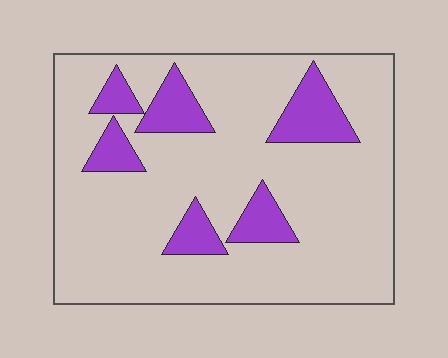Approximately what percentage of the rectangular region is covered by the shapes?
Approximately 15%.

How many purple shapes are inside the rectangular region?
6.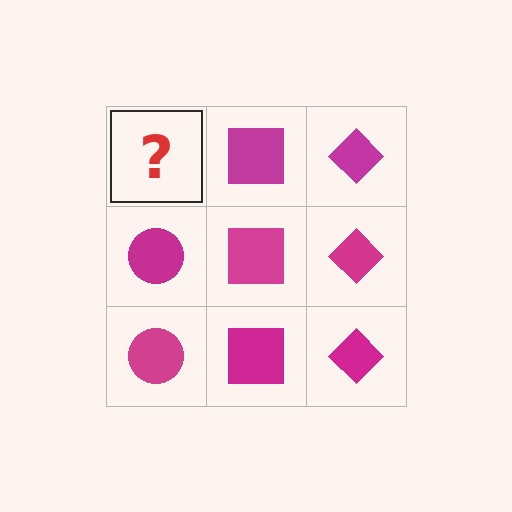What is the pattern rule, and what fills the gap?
The rule is that each column has a consistent shape. The gap should be filled with a magenta circle.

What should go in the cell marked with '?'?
The missing cell should contain a magenta circle.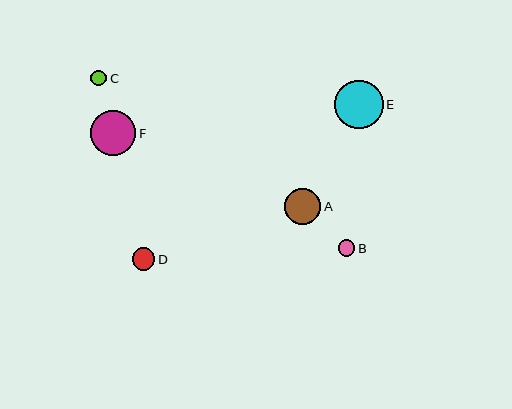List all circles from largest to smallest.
From largest to smallest: E, F, A, D, B, C.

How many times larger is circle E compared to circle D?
Circle E is approximately 2.1 times the size of circle D.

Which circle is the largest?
Circle E is the largest with a size of approximately 49 pixels.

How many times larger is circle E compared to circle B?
Circle E is approximately 2.9 times the size of circle B.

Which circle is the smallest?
Circle C is the smallest with a size of approximately 16 pixels.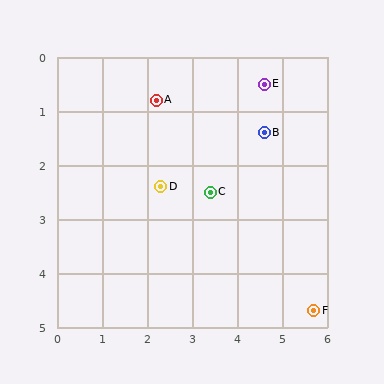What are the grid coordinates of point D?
Point D is at approximately (2.3, 2.4).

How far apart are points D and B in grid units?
Points D and B are about 2.5 grid units apart.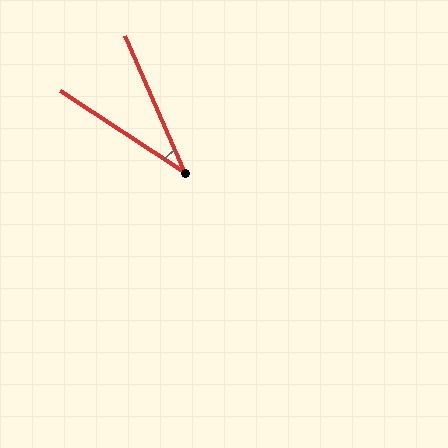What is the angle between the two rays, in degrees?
Approximately 33 degrees.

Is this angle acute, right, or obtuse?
It is acute.